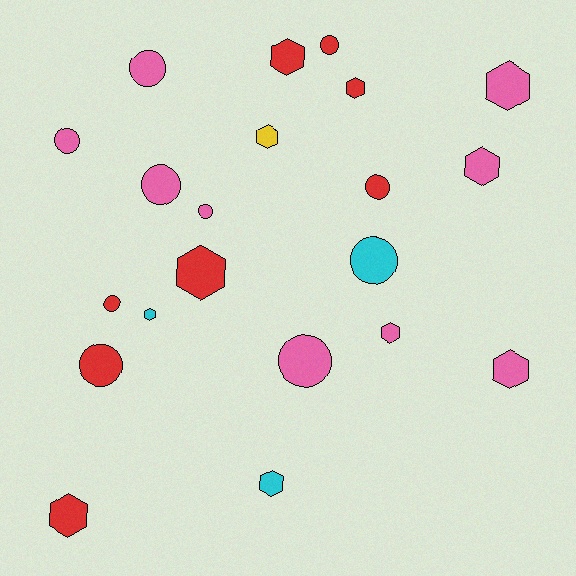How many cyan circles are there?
There is 1 cyan circle.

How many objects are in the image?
There are 21 objects.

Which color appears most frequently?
Pink, with 9 objects.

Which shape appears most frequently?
Hexagon, with 11 objects.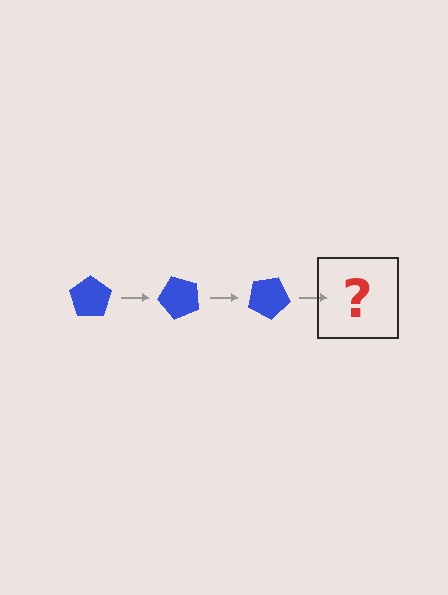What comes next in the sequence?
The next element should be a blue pentagon rotated 150 degrees.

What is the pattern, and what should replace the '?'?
The pattern is that the pentagon rotates 50 degrees each step. The '?' should be a blue pentagon rotated 150 degrees.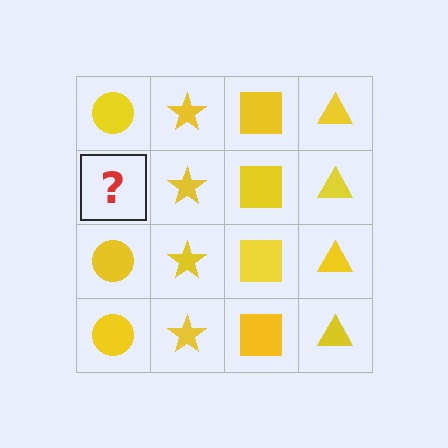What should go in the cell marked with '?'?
The missing cell should contain a yellow circle.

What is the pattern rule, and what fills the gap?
The rule is that each column has a consistent shape. The gap should be filled with a yellow circle.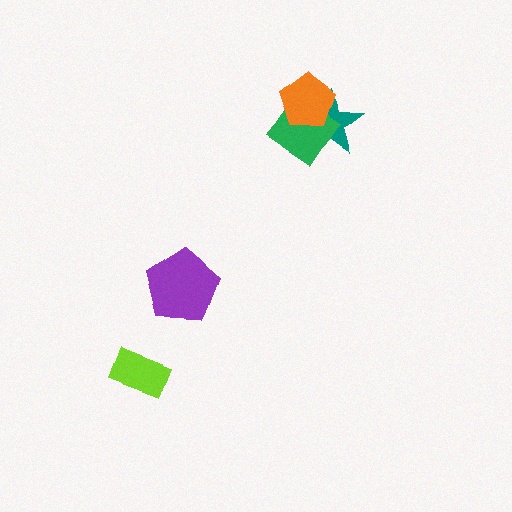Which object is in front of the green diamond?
The orange pentagon is in front of the green diamond.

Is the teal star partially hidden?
Yes, it is partially covered by another shape.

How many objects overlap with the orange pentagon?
2 objects overlap with the orange pentagon.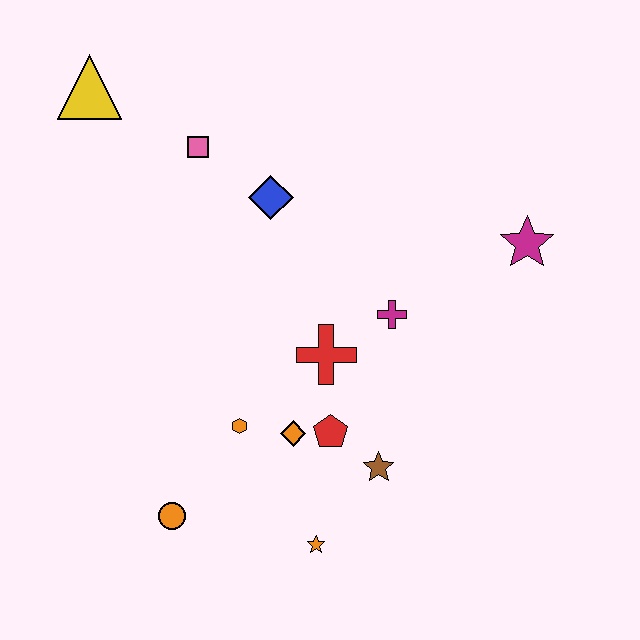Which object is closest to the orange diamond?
The red pentagon is closest to the orange diamond.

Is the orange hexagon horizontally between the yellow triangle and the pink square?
No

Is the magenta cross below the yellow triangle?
Yes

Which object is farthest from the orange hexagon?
The yellow triangle is farthest from the orange hexagon.